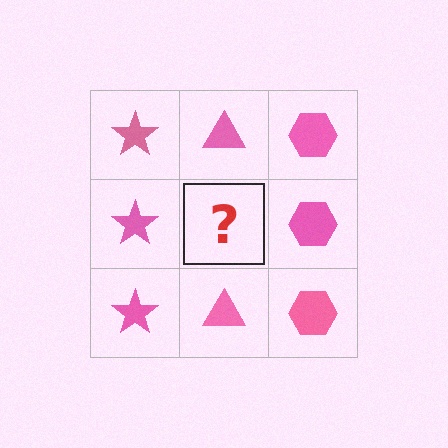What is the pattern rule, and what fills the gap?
The rule is that each column has a consistent shape. The gap should be filled with a pink triangle.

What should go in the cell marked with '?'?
The missing cell should contain a pink triangle.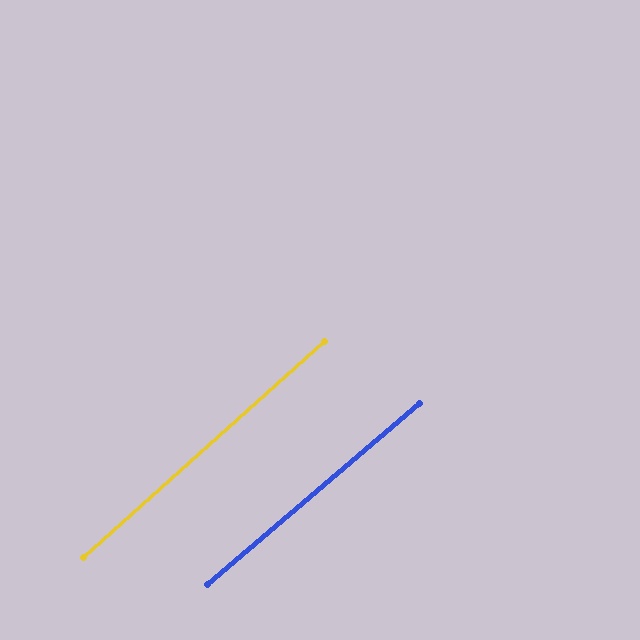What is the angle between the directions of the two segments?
Approximately 1 degree.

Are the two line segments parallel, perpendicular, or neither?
Parallel — their directions differ by only 1.2°.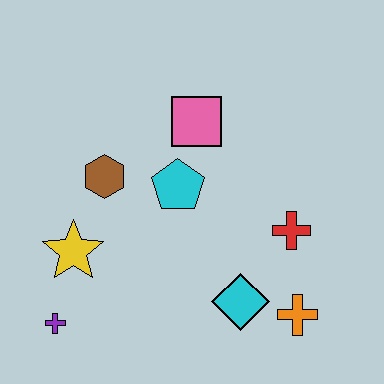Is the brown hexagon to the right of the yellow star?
Yes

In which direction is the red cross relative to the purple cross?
The red cross is to the right of the purple cross.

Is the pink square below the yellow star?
No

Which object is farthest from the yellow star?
The orange cross is farthest from the yellow star.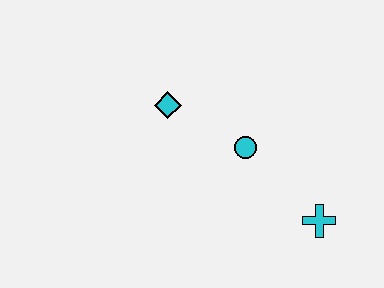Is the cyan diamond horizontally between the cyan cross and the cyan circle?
No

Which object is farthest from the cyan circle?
The cyan cross is farthest from the cyan circle.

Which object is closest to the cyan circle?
The cyan diamond is closest to the cyan circle.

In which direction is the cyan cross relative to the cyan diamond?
The cyan cross is to the right of the cyan diamond.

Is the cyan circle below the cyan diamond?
Yes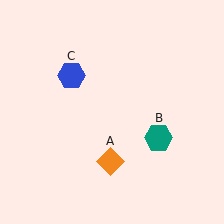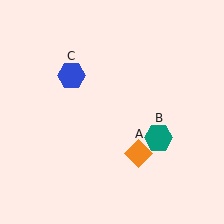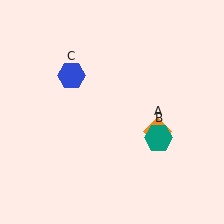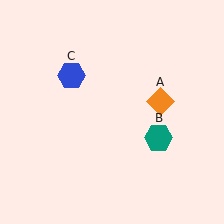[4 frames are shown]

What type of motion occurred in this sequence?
The orange diamond (object A) rotated counterclockwise around the center of the scene.